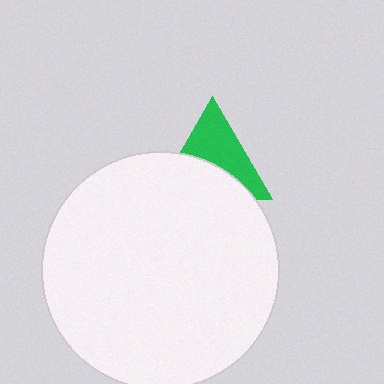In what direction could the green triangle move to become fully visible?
The green triangle could move up. That would shift it out from behind the white circle entirely.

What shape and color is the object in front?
The object in front is a white circle.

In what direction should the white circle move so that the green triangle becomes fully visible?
The white circle should move down. That is the shortest direction to clear the overlap and leave the green triangle fully visible.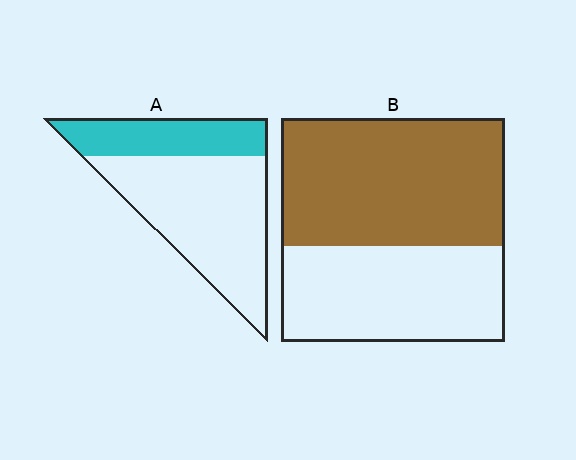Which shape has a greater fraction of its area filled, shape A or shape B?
Shape B.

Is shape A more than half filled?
No.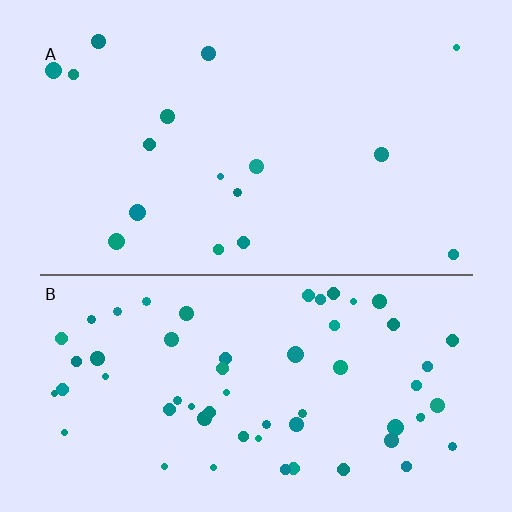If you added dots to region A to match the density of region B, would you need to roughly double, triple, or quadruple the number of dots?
Approximately quadruple.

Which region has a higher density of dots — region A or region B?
B (the bottom).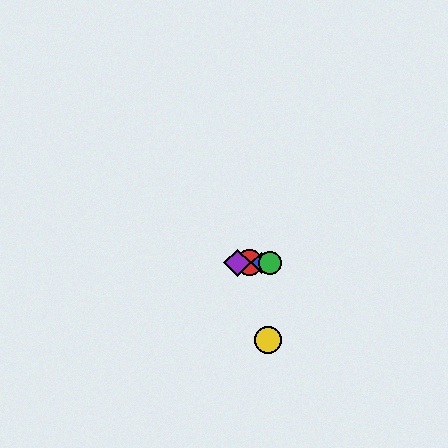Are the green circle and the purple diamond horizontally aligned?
Yes, both are at y≈263.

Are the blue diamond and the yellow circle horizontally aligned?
No, the blue diamond is at y≈263 and the yellow circle is at y≈340.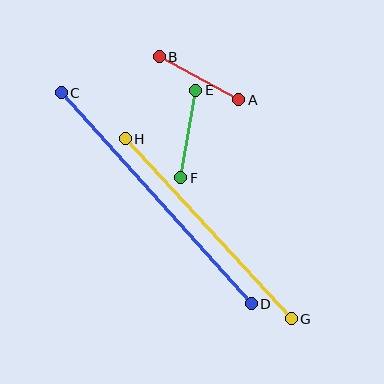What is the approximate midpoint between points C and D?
The midpoint is at approximately (156, 198) pixels.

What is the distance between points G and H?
The distance is approximately 245 pixels.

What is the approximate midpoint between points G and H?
The midpoint is at approximately (208, 229) pixels.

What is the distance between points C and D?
The distance is approximately 284 pixels.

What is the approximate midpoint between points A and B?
The midpoint is at approximately (199, 78) pixels.